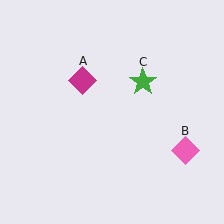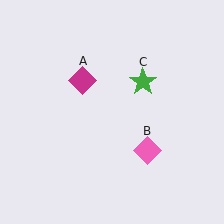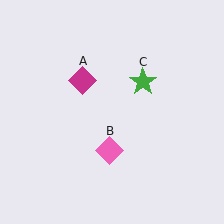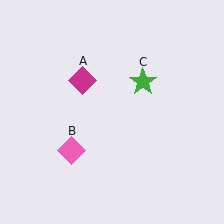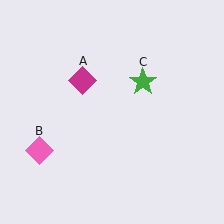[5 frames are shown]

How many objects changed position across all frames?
1 object changed position: pink diamond (object B).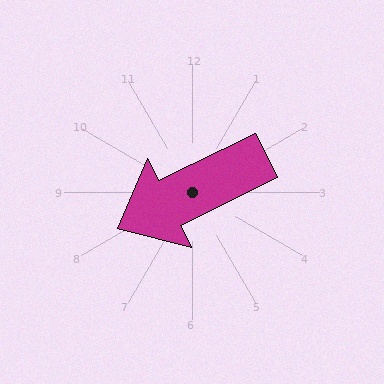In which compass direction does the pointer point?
Southwest.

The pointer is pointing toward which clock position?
Roughly 8 o'clock.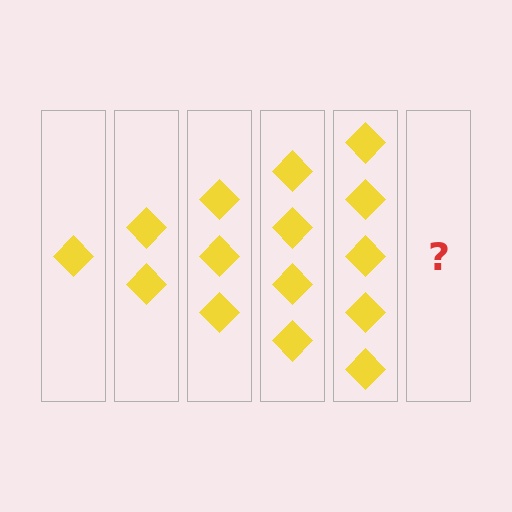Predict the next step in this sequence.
The next step is 6 diamonds.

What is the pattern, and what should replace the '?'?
The pattern is that each step adds one more diamond. The '?' should be 6 diamonds.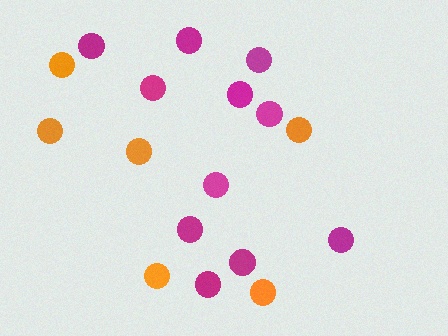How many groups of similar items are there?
There are 2 groups: one group of orange circles (6) and one group of magenta circles (11).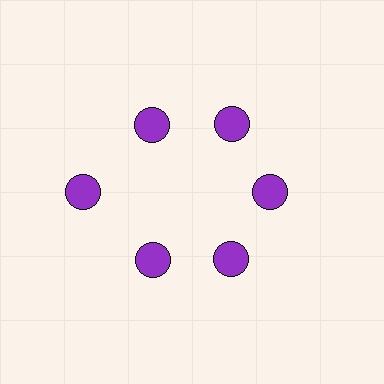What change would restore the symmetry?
The symmetry would be restored by moving it inward, back onto the ring so that all 6 circles sit at equal angles and equal distance from the center.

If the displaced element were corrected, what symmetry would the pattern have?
It would have 6-fold rotational symmetry — the pattern would map onto itself every 60 degrees.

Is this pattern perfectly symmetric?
No. The 6 purple circles are arranged in a ring, but one element near the 9 o'clock position is pushed outward from the center, breaking the 6-fold rotational symmetry.